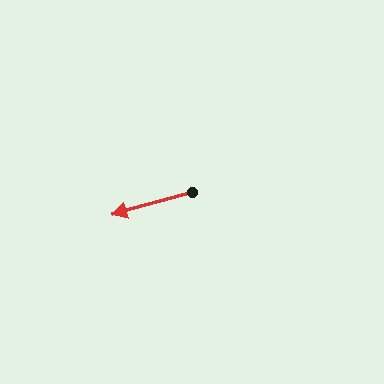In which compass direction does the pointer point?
West.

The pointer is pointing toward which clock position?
Roughly 8 o'clock.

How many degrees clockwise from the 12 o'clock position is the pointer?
Approximately 254 degrees.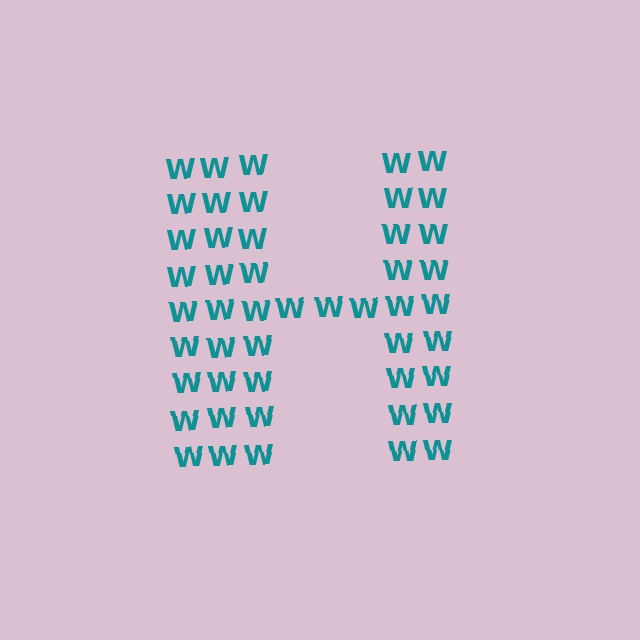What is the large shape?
The large shape is the letter H.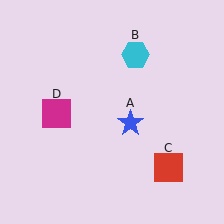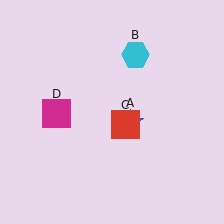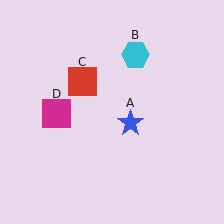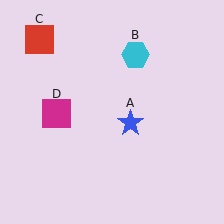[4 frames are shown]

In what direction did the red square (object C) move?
The red square (object C) moved up and to the left.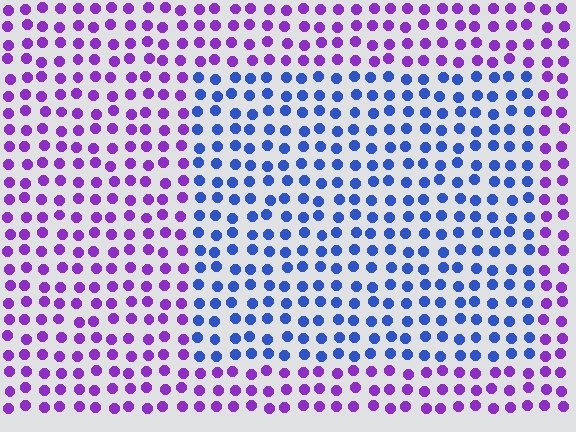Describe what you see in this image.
The image is filled with small purple elements in a uniform arrangement. A rectangle-shaped region is visible where the elements are tinted to a slightly different hue, forming a subtle color boundary.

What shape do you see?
I see a rectangle.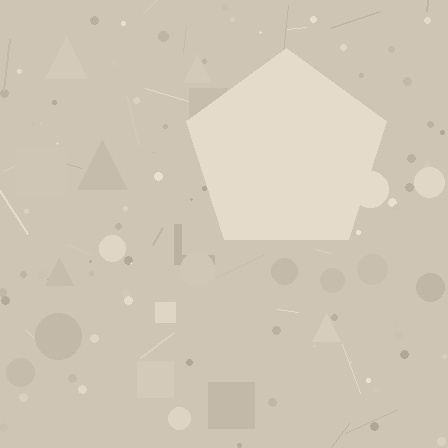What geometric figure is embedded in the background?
A pentagon is embedded in the background.